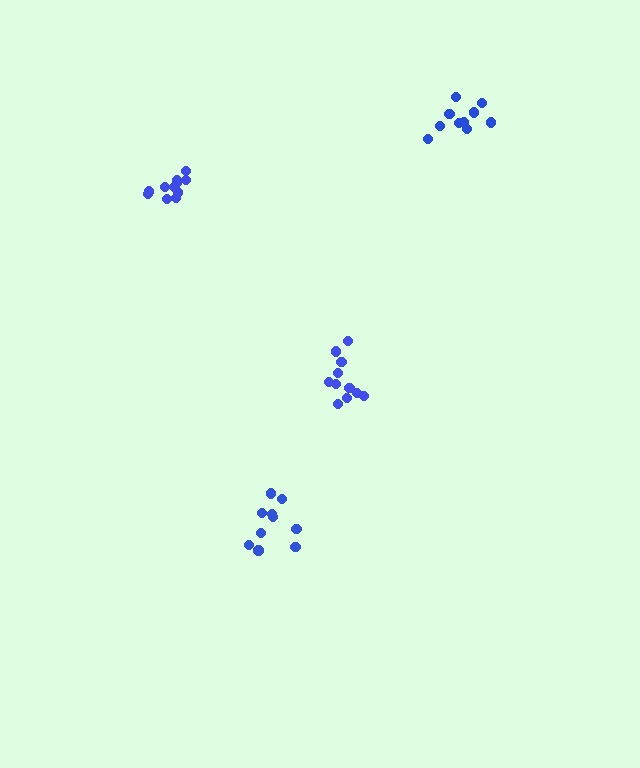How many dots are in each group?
Group 1: 11 dots, Group 2: 10 dots, Group 3: 11 dots, Group 4: 10 dots (42 total).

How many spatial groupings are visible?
There are 4 spatial groupings.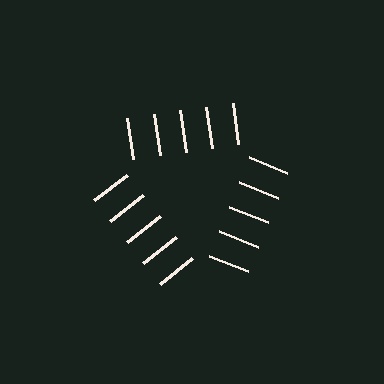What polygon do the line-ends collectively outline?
An illusory triangle — the line segments terminate on its edges but no continuous stroke is drawn.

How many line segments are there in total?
15 — 5 along each of the 3 edges.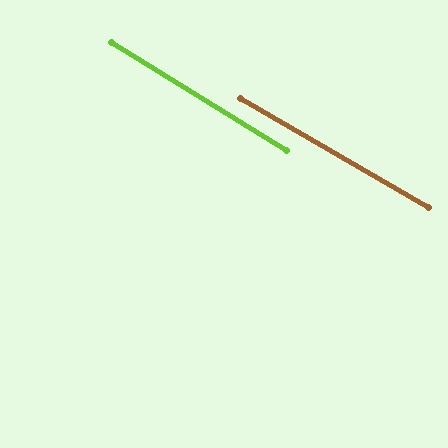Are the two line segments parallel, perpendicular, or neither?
Parallel — their directions differ by only 1.6°.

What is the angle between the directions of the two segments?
Approximately 2 degrees.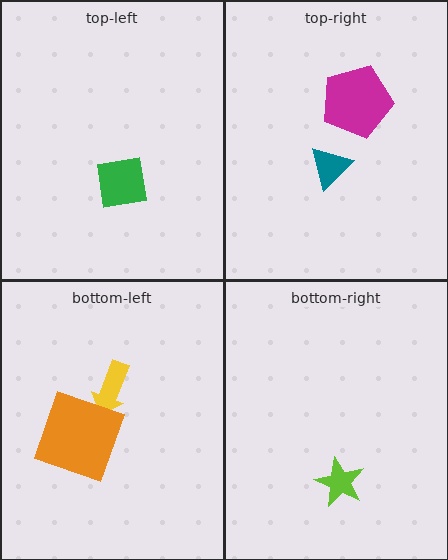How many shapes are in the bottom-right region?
1.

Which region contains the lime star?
The bottom-right region.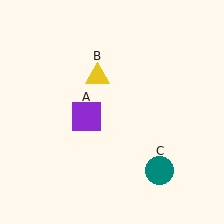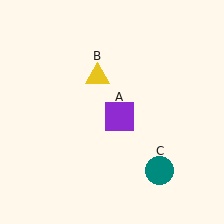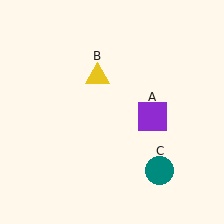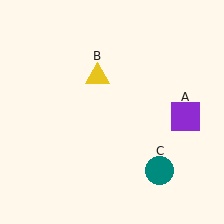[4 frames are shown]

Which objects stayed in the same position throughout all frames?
Yellow triangle (object B) and teal circle (object C) remained stationary.